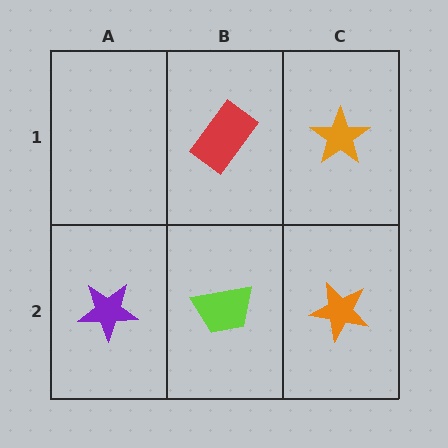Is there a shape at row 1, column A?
No, that cell is empty.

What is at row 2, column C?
An orange star.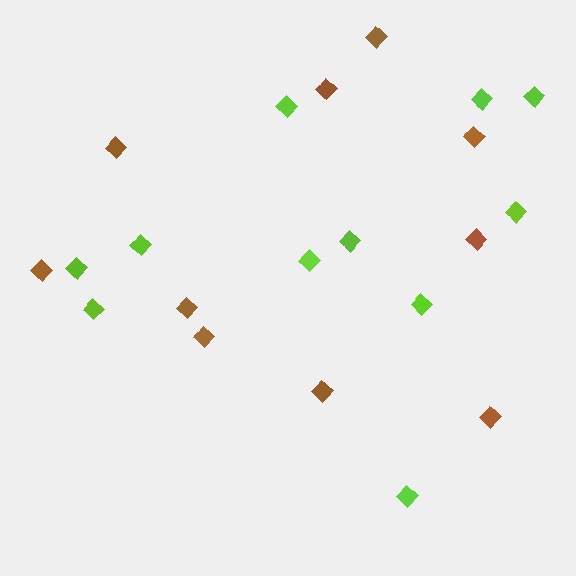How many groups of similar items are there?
There are 2 groups: one group of lime diamonds (11) and one group of brown diamonds (10).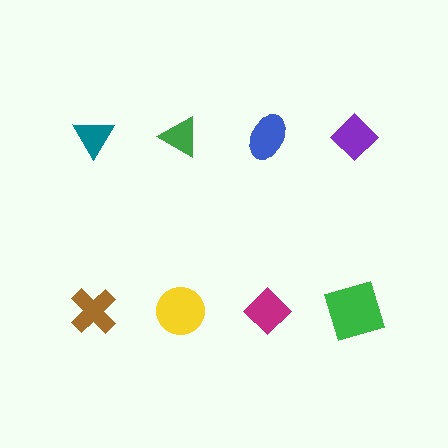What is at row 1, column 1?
A teal triangle.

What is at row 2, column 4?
A green square.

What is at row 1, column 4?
A purple diamond.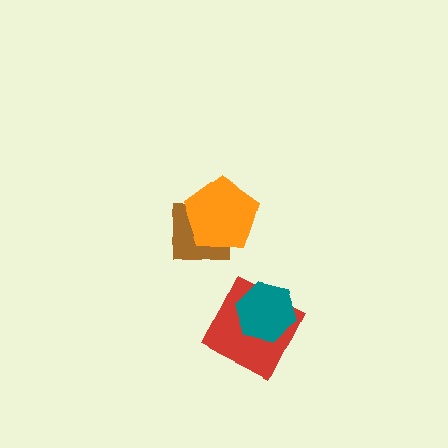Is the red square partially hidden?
Yes, it is partially covered by another shape.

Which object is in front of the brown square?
The orange pentagon is in front of the brown square.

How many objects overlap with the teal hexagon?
1 object overlaps with the teal hexagon.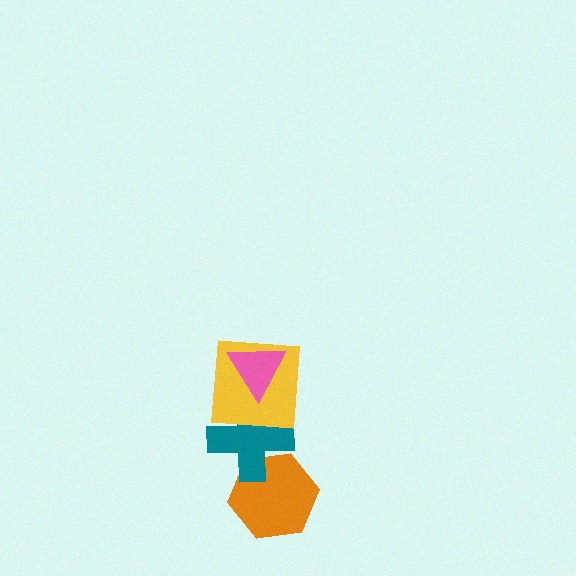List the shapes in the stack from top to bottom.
From top to bottom: the pink triangle, the yellow square, the teal cross, the orange hexagon.